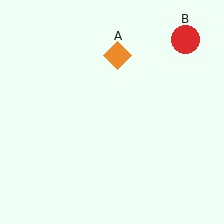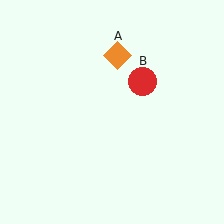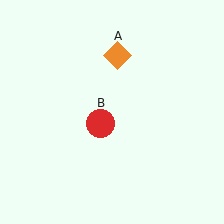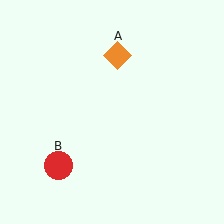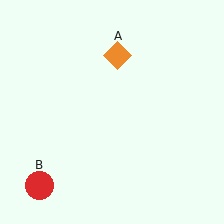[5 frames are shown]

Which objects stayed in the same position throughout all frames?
Orange diamond (object A) remained stationary.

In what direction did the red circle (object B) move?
The red circle (object B) moved down and to the left.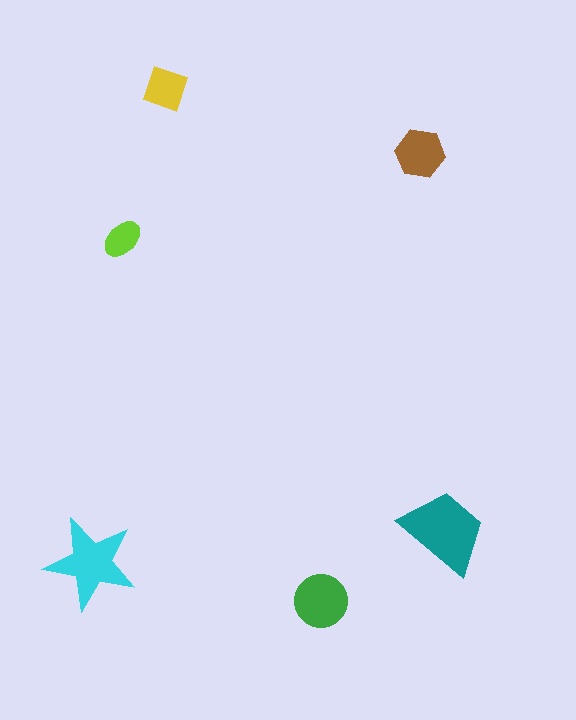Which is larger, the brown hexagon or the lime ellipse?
The brown hexagon.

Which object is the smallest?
The lime ellipse.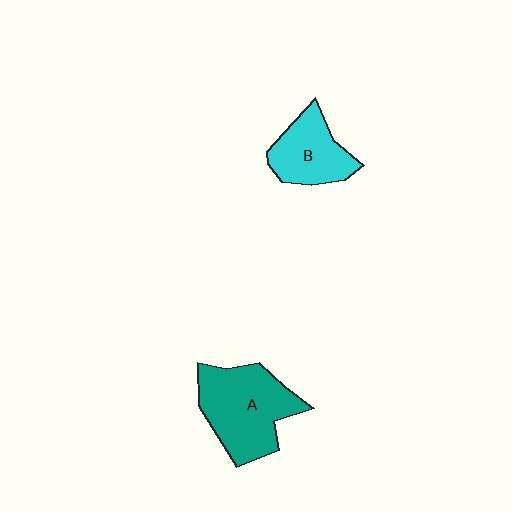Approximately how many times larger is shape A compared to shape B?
Approximately 1.6 times.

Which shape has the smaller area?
Shape B (cyan).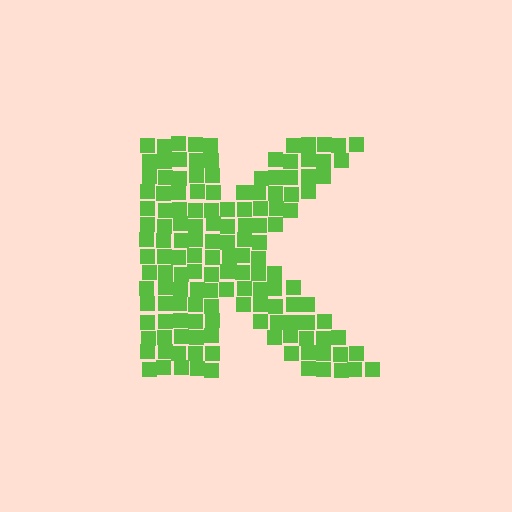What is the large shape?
The large shape is the letter K.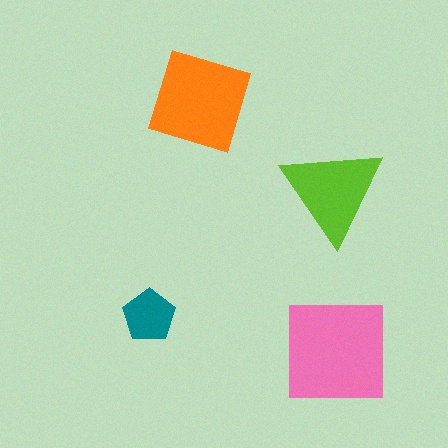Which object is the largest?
The pink square.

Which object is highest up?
The orange diamond is topmost.